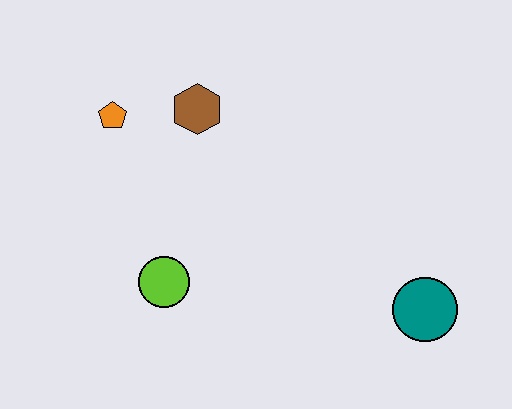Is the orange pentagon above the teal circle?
Yes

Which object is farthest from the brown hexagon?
The teal circle is farthest from the brown hexagon.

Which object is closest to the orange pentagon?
The brown hexagon is closest to the orange pentagon.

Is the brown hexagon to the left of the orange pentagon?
No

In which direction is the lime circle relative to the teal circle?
The lime circle is to the left of the teal circle.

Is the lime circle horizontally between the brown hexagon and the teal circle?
No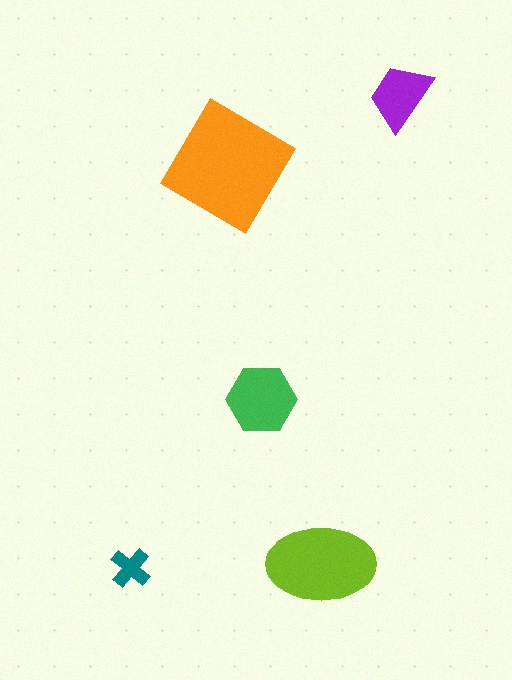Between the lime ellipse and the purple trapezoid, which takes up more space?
The lime ellipse.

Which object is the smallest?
The teal cross.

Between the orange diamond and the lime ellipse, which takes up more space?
The orange diamond.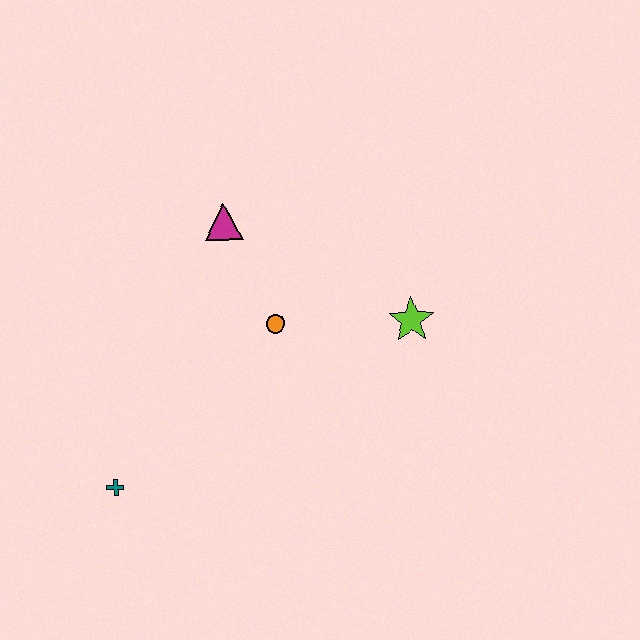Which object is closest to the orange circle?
The magenta triangle is closest to the orange circle.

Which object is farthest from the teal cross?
The lime star is farthest from the teal cross.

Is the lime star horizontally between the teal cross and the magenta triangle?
No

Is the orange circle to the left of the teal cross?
No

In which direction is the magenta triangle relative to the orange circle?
The magenta triangle is above the orange circle.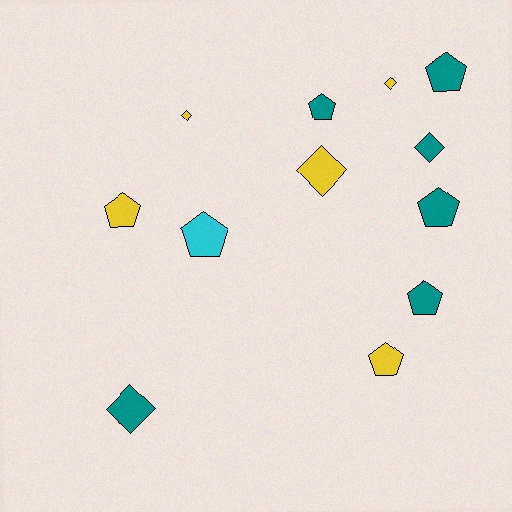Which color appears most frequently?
Teal, with 6 objects.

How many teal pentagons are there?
There are 4 teal pentagons.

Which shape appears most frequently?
Pentagon, with 7 objects.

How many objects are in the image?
There are 12 objects.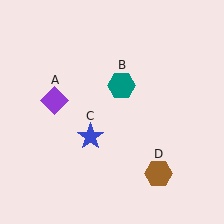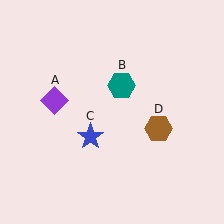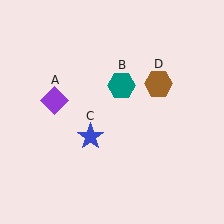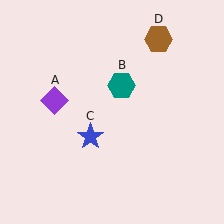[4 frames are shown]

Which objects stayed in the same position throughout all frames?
Purple diamond (object A) and teal hexagon (object B) and blue star (object C) remained stationary.